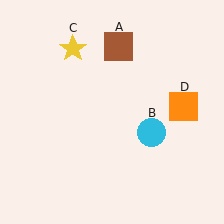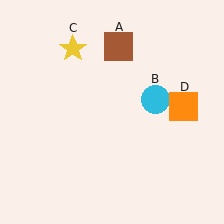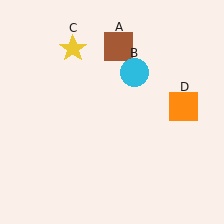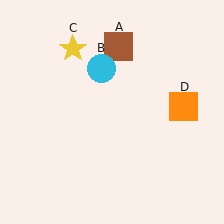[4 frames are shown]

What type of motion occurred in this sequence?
The cyan circle (object B) rotated counterclockwise around the center of the scene.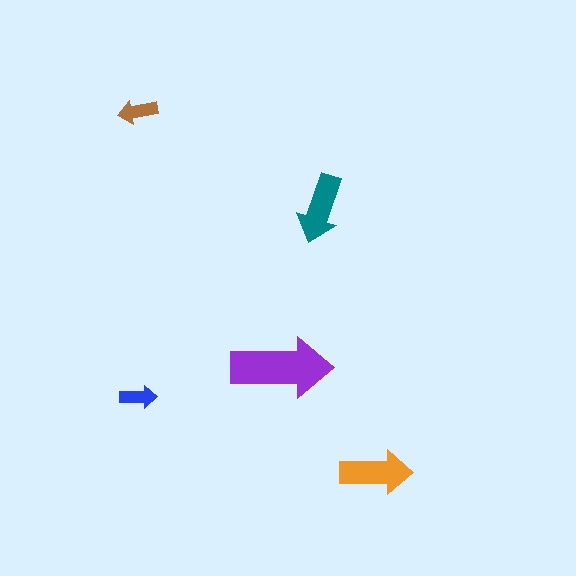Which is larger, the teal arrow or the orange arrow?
The orange one.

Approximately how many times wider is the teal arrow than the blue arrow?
About 2 times wider.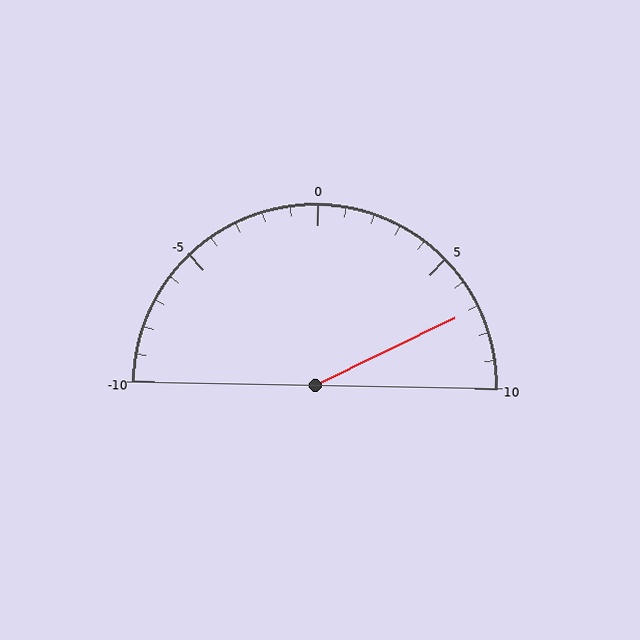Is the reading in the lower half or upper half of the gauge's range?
The reading is in the upper half of the range (-10 to 10).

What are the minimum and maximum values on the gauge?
The gauge ranges from -10 to 10.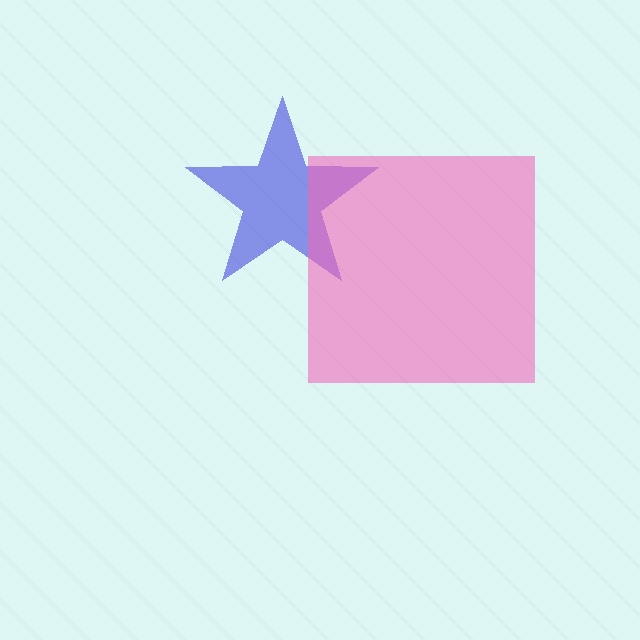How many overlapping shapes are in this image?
There are 2 overlapping shapes in the image.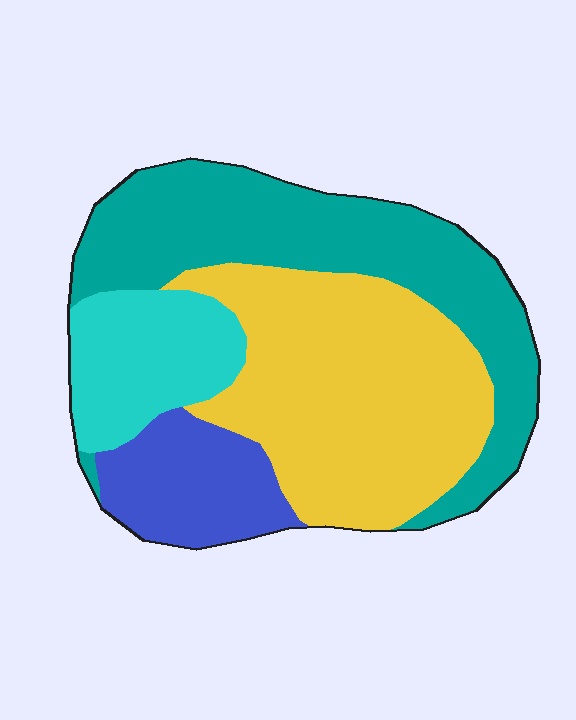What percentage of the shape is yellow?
Yellow takes up about three eighths (3/8) of the shape.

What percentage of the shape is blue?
Blue takes up about one eighth (1/8) of the shape.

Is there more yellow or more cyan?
Yellow.